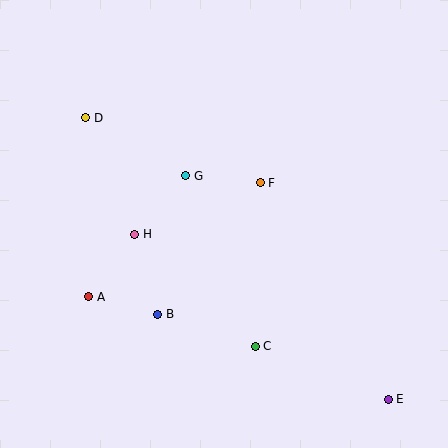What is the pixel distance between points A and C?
The distance between A and C is 174 pixels.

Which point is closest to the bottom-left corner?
Point A is closest to the bottom-left corner.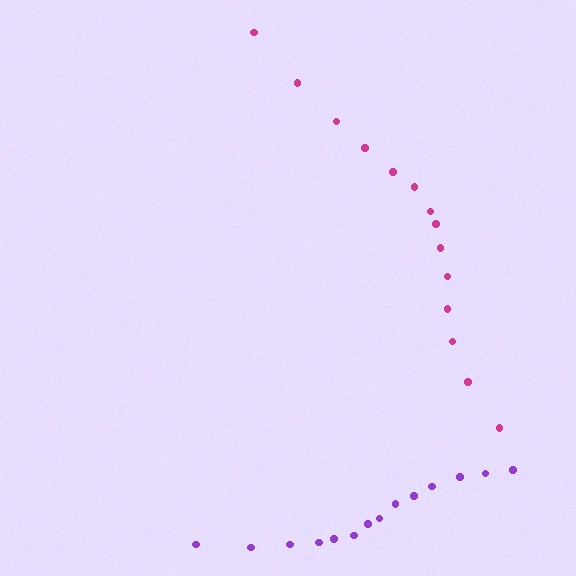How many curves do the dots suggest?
There are 2 distinct paths.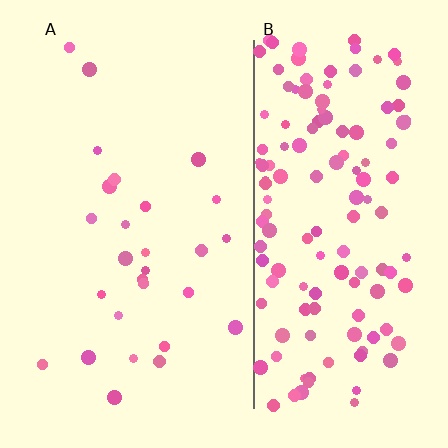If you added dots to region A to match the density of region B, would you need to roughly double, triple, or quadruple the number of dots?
Approximately quadruple.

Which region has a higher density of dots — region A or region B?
B (the right).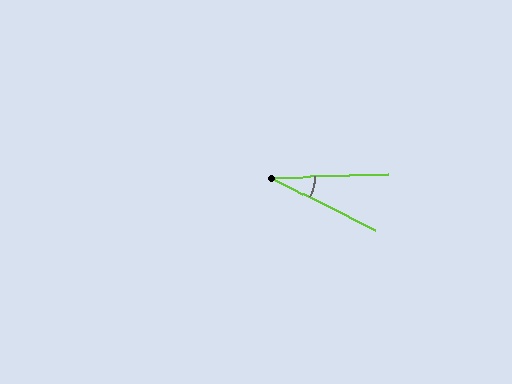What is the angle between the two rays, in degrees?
Approximately 28 degrees.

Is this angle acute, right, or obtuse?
It is acute.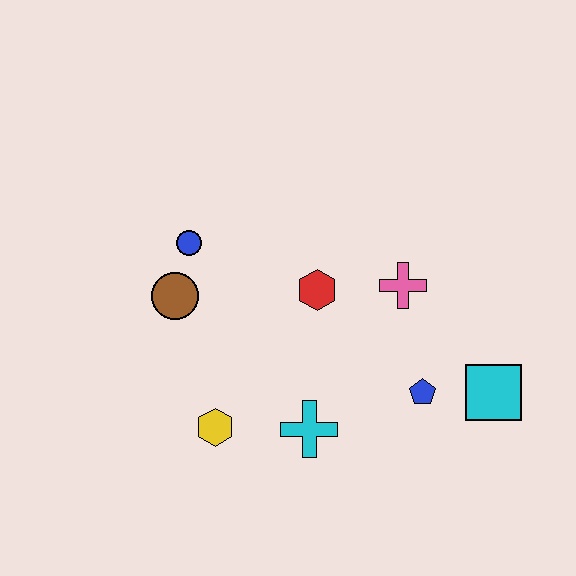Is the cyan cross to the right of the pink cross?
No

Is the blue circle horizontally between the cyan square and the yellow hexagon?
No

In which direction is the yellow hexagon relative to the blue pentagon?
The yellow hexagon is to the left of the blue pentagon.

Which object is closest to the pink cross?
The red hexagon is closest to the pink cross.